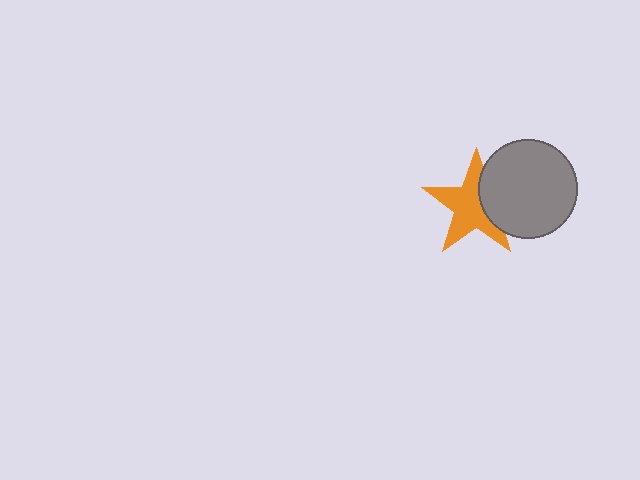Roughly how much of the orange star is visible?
Most of it is visible (roughly 68%).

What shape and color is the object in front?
The object in front is a gray circle.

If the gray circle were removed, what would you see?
You would see the complete orange star.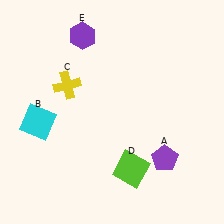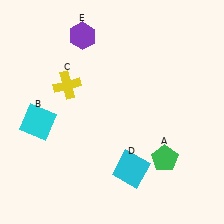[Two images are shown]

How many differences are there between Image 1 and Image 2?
There are 2 differences between the two images.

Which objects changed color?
A changed from purple to green. D changed from lime to cyan.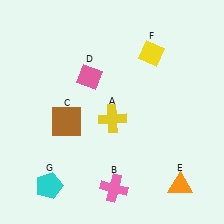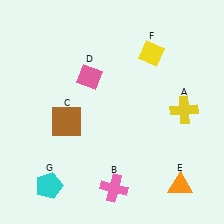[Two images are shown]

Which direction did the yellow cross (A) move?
The yellow cross (A) moved right.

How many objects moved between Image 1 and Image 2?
1 object moved between the two images.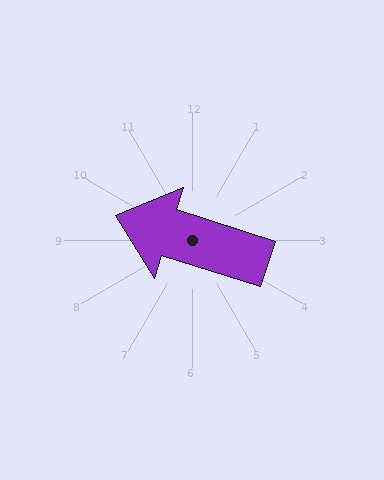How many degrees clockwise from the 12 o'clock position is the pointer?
Approximately 288 degrees.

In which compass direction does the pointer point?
West.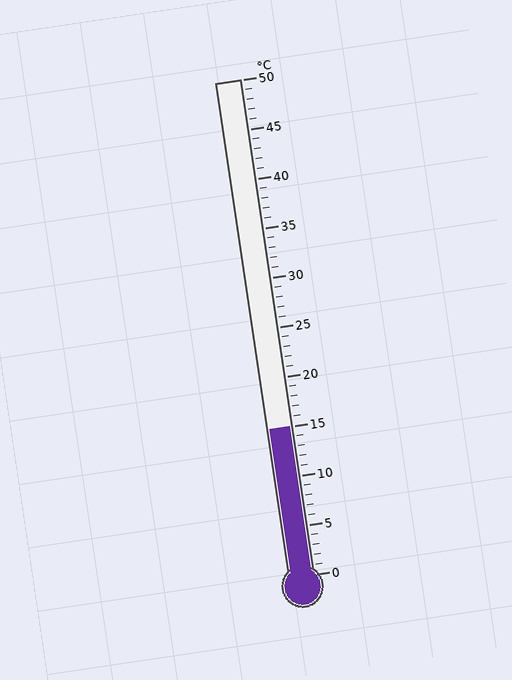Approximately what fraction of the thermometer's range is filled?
The thermometer is filled to approximately 30% of its range.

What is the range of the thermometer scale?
The thermometer scale ranges from 0°C to 50°C.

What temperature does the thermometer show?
The thermometer shows approximately 15°C.